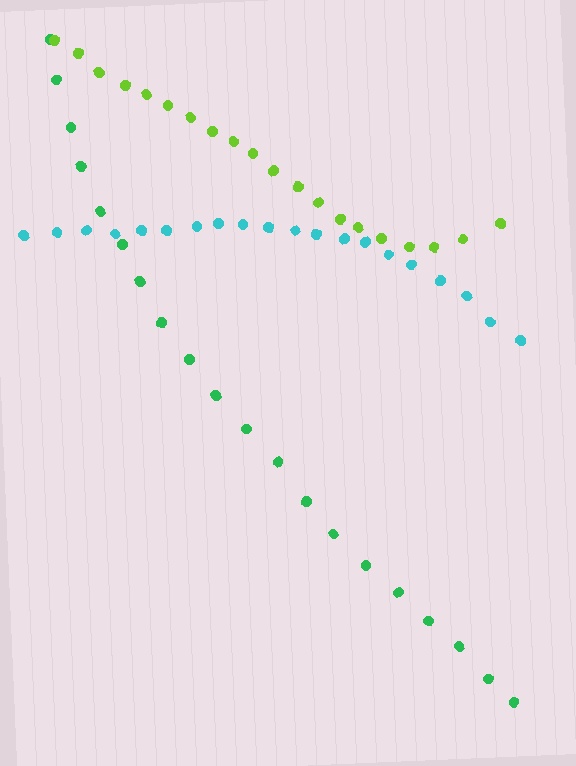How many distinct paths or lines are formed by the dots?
There are 3 distinct paths.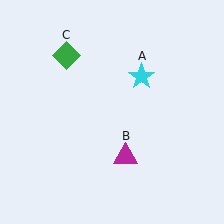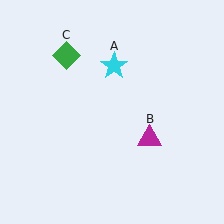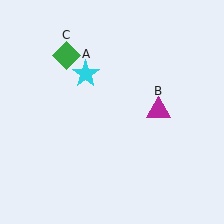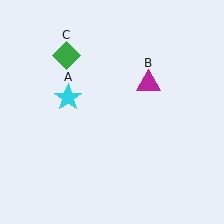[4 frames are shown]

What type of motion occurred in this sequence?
The cyan star (object A), magenta triangle (object B) rotated counterclockwise around the center of the scene.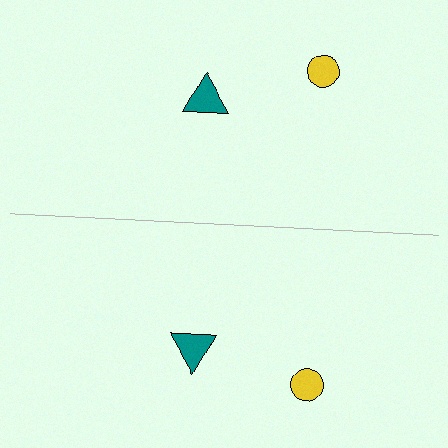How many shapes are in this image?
There are 4 shapes in this image.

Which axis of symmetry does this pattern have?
The pattern has a horizontal axis of symmetry running through the center of the image.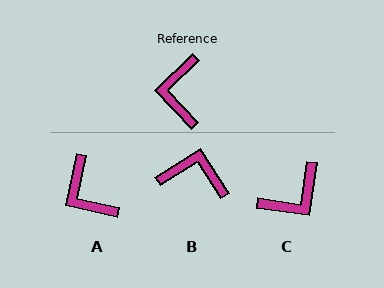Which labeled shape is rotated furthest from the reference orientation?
C, about 128 degrees away.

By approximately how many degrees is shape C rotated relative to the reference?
Approximately 128 degrees counter-clockwise.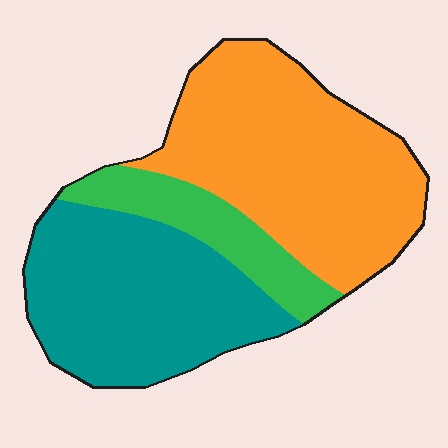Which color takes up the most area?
Orange, at roughly 45%.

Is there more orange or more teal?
Orange.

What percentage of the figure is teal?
Teal covers around 40% of the figure.